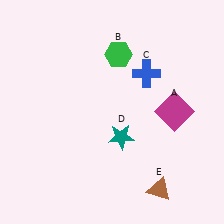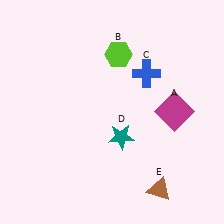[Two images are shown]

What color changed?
The hexagon (B) changed from green in Image 1 to lime in Image 2.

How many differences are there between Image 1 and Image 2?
There is 1 difference between the two images.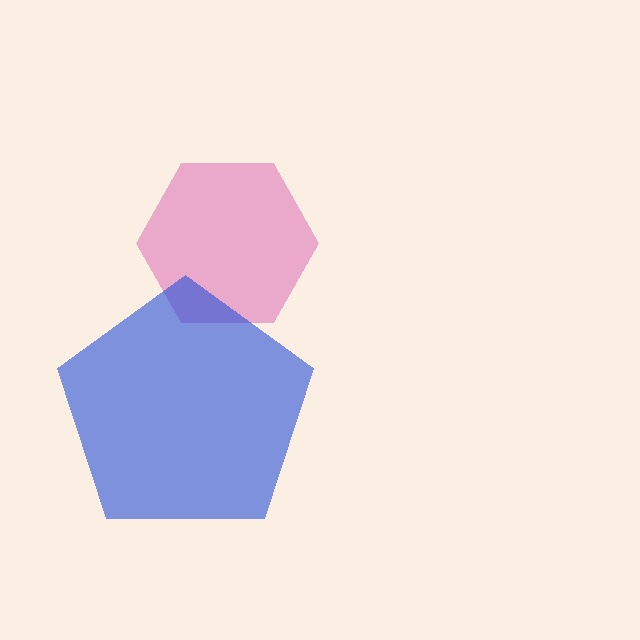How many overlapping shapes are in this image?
There are 2 overlapping shapes in the image.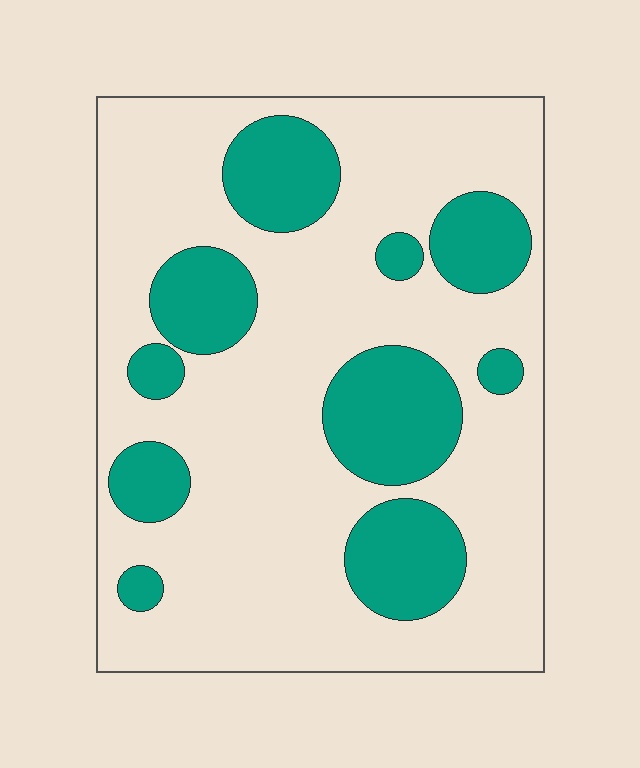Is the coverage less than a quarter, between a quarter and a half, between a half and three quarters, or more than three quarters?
Between a quarter and a half.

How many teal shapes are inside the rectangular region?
10.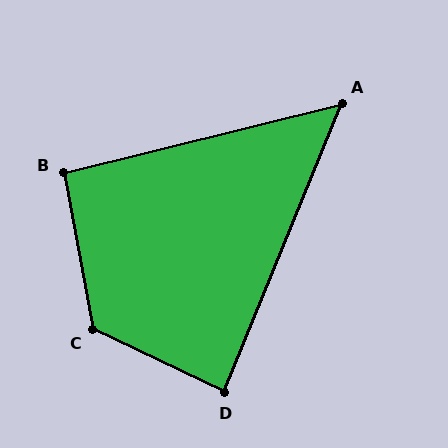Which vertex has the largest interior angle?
C, at approximately 126 degrees.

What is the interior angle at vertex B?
Approximately 93 degrees (approximately right).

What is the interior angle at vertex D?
Approximately 87 degrees (approximately right).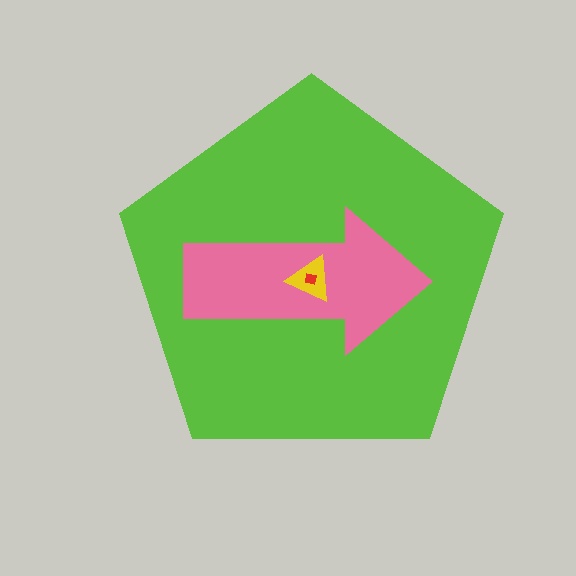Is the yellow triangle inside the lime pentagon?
Yes.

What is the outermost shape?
The lime pentagon.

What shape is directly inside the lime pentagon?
The pink arrow.